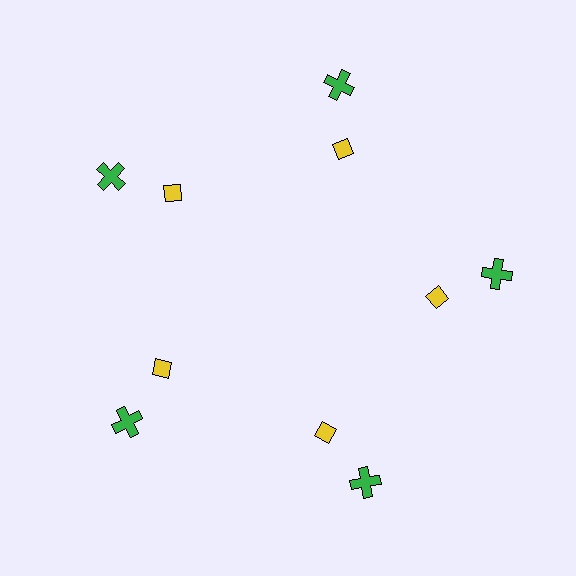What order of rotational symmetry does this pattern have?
This pattern has 5-fold rotational symmetry.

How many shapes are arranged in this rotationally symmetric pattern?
There are 10 shapes, arranged in 5 groups of 2.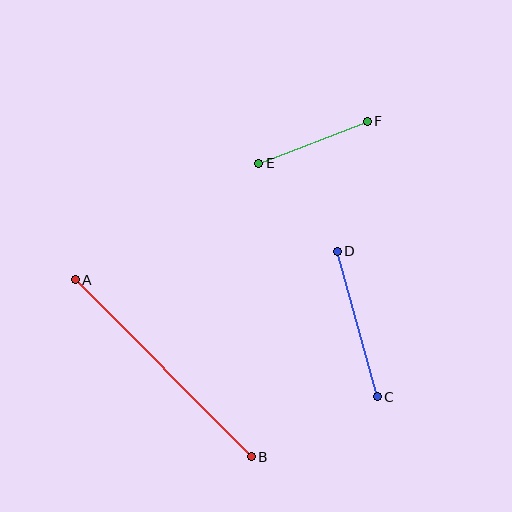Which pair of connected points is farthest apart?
Points A and B are farthest apart.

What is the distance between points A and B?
The distance is approximately 250 pixels.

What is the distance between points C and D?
The distance is approximately 151 pixels.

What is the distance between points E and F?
The distance is approximately 117 pixels.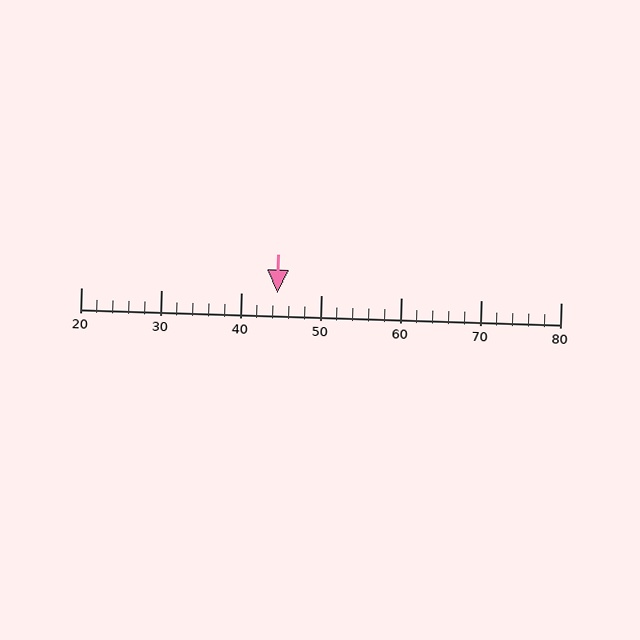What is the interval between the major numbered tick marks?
The major tick marks are spaced 10 units apart.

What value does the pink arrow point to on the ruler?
The pink arrow points to approximately 44.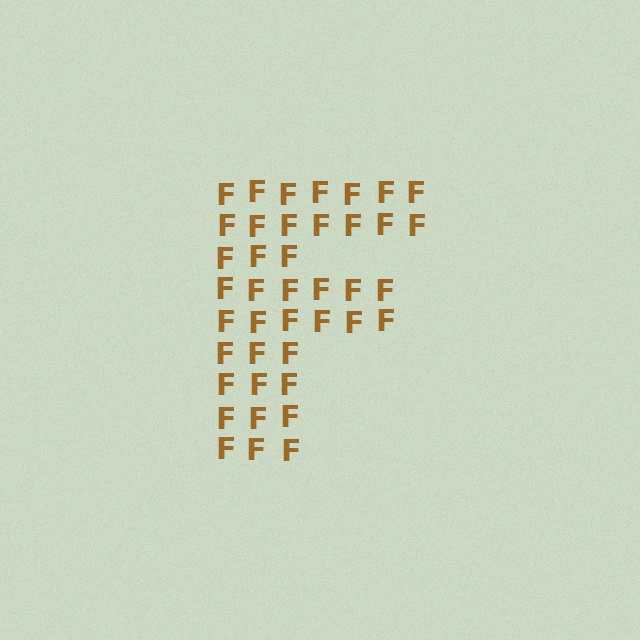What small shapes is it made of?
It is made of small letter F's.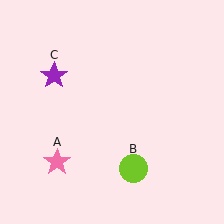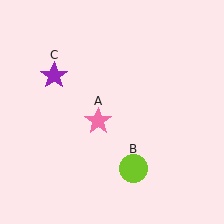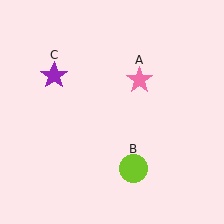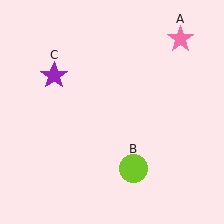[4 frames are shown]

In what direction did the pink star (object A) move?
The pink star (object A) moved up and to the right.